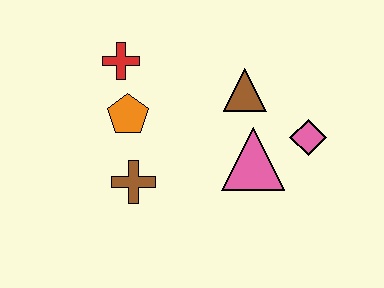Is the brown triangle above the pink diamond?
Yes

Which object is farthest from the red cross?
The pink diamond is farthest from the red cross.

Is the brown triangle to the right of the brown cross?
Yes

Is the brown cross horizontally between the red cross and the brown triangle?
Yes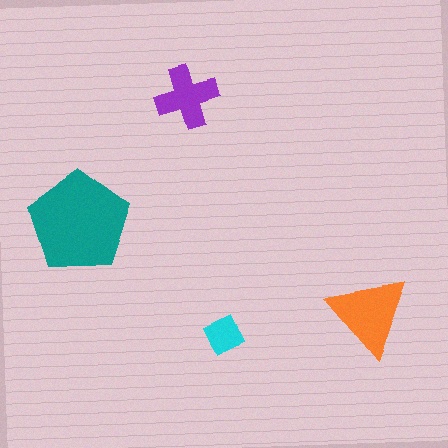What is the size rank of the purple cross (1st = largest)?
3rd.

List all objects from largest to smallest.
The teal pentagon, the orange triangle, the purple cross, the cyan square.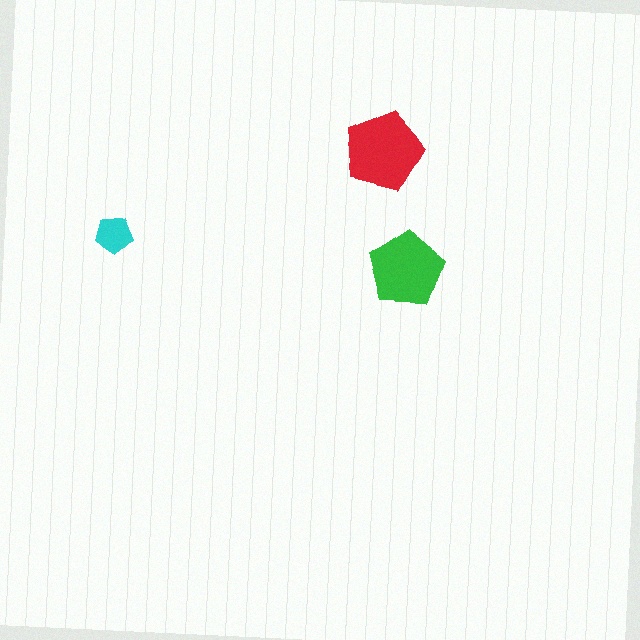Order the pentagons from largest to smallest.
the red one, the green one, the cyan one.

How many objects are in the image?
There are 3 objects in the image.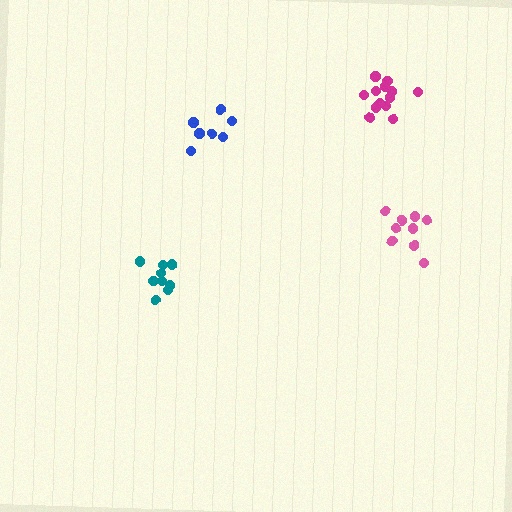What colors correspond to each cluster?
The clusters are colored: teal, magenta, blue, pink.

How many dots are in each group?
Group 1: 9 dots, Group 2: 13 dots, Group 3: 7 dots, Group 4: 9 dots (38 total).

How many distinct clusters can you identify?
There are 4 distinct clusters.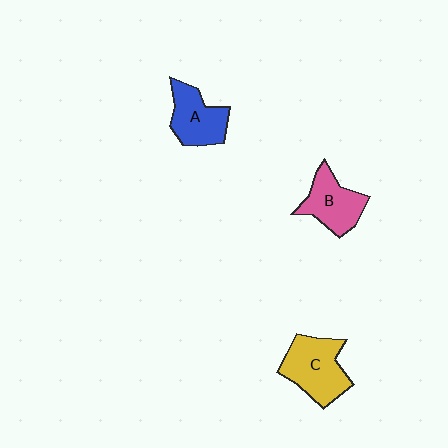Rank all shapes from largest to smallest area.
From largest to smallest: C (yellow), B (pink), A (blue).